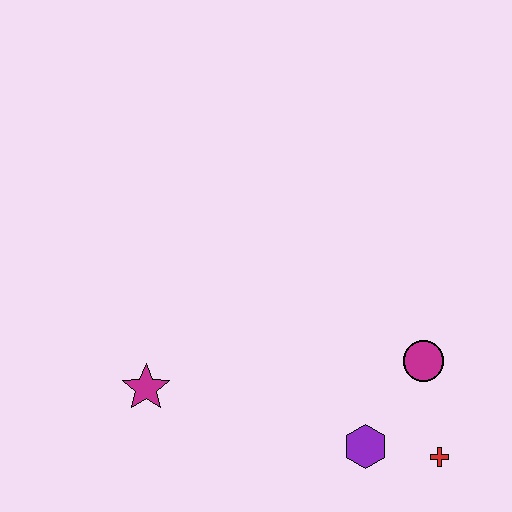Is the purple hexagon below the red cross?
No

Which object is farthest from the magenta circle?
The magenta star is farthest from the magenta circle.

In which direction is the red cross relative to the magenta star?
The red cross is to the right of the magenta star.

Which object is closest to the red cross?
The purple hexagon is closest to the red cross.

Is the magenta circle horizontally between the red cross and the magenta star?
Yes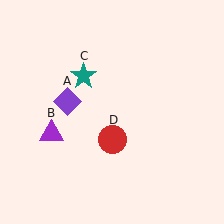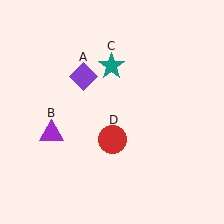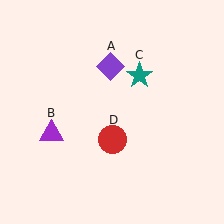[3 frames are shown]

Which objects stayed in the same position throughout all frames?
Purple triangle (object B) and red circle (object D) remained stationary.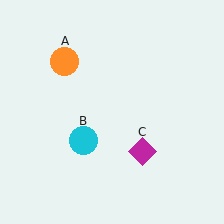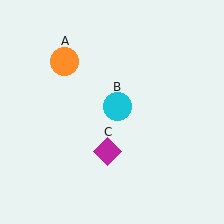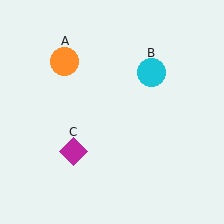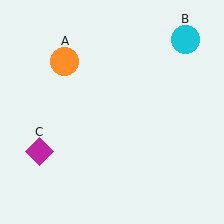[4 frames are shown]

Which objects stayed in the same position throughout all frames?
Orange circle (object A) remained stationary.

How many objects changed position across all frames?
2 objects changed position: cyan circle (object B), magenta diamond (object C).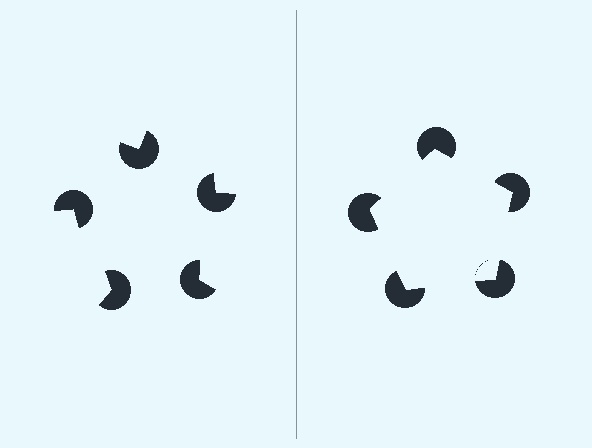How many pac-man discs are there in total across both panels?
10 — 5 on each side.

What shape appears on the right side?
An illusory pentagon.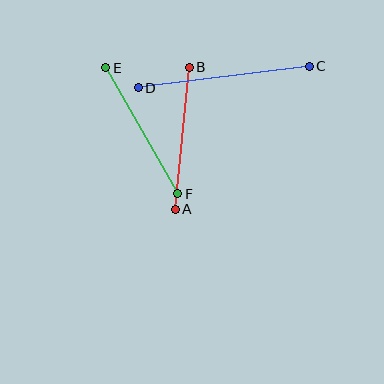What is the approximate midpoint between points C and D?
The midpoint is at approximately (224, 77) pixels.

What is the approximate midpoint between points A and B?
The midpoint is at approximately (182, 138) pixels.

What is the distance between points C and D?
The distance is approximately 172 pixels.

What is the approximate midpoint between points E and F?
The midpoint is at approximately (142, 131) pixels.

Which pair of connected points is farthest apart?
Points C and D are farthest apart.